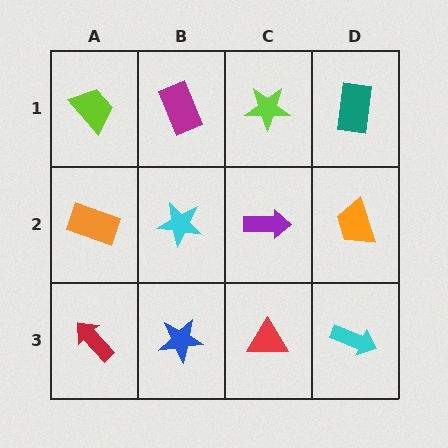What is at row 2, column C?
A purple arrow.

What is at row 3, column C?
A red triangle.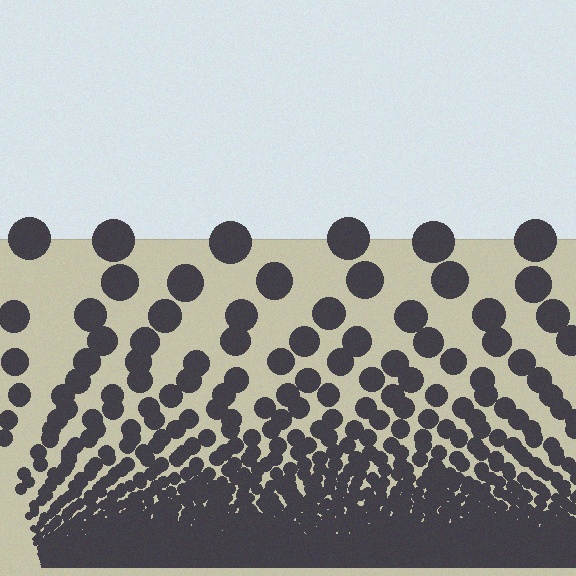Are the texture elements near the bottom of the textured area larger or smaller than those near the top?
Smaller. The gradient is inverted — elements near the bottom are smaller and denser.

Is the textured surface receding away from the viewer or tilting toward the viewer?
The surface appears to tilt toward the viewer. Texture elements get larger and sparser toward the top.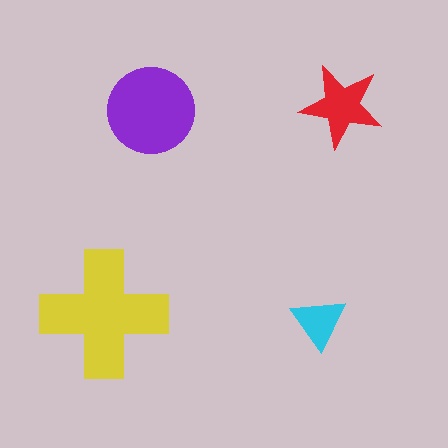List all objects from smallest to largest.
The cyan triangle, the red star, the purple circle, the yellow cross.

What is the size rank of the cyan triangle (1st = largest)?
4th.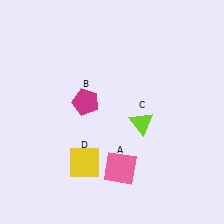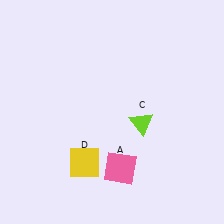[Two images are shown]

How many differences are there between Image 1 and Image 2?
There is 1 difference between the two images.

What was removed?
The magenta pentagon (B) was removed in Image 2.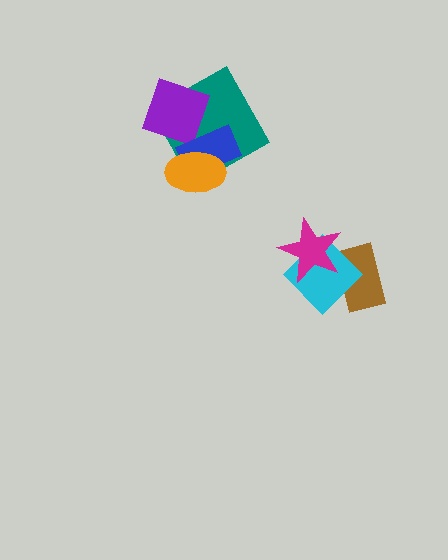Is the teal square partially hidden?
Yes, it is partially covered by another shape.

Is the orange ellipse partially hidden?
No, no other shape covers it.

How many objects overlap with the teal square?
3 objects overlap with the teal square.